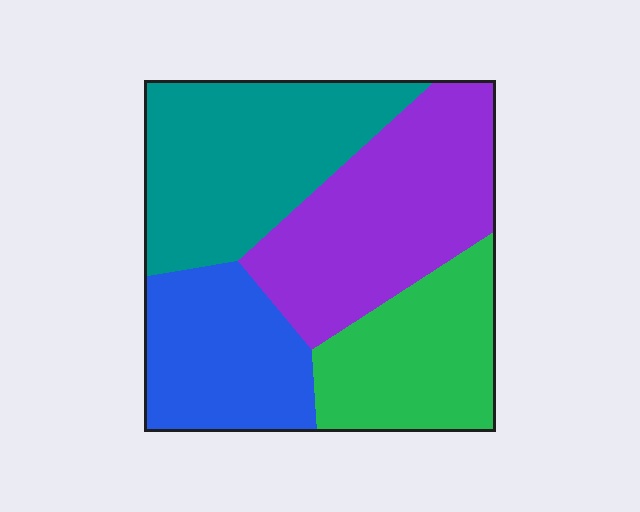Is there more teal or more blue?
Teal.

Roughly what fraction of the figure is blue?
Blue covers 20% of the figure.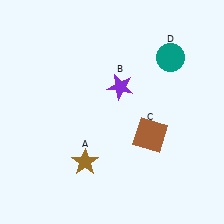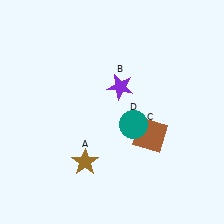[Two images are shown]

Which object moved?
The teal circle (D) moved down.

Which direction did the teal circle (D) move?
The teal circle (D) moved down.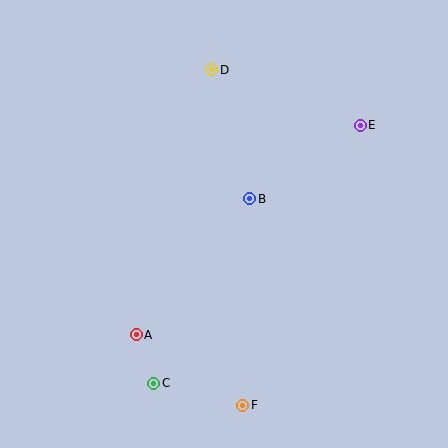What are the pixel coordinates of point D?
Point D is at (212, 70).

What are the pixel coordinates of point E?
Point E is at (360, 125).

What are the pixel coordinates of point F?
Point F is at (243, 405).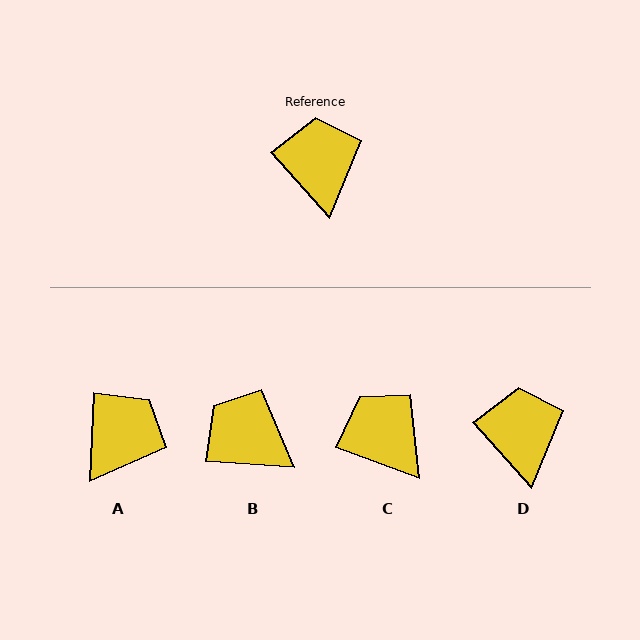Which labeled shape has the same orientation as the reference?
D.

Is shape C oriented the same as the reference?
No, it is off by about 28 degrees.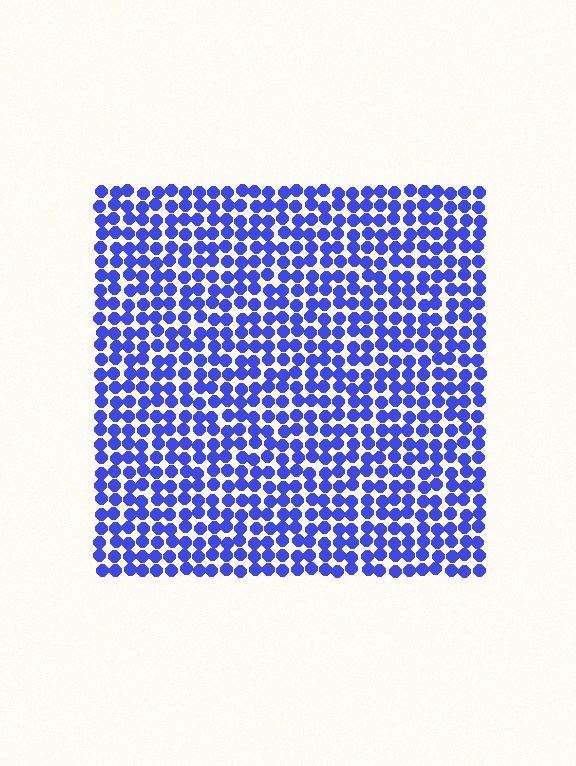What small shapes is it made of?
It is made of small circles.